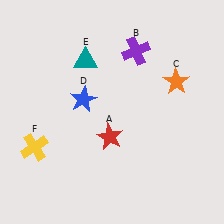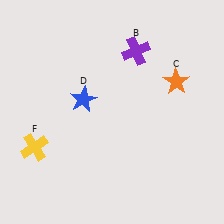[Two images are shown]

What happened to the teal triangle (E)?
The teal triangle (E) was removed in Image 2. It was in the top-left area of Image 1.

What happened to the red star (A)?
The red star (A) was removed in Image 2. It was in the bottom-left area of Image 1.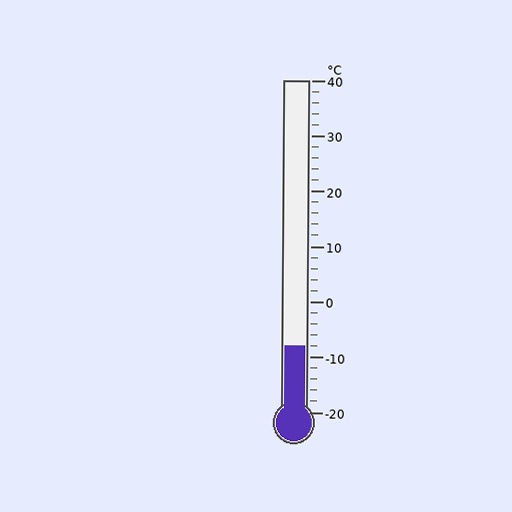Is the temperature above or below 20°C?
The temperature is below 20°C.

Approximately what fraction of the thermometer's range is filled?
The thermometer is filled to approximately 20% of its range.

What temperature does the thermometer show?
The thermometer shows approximately -8°C.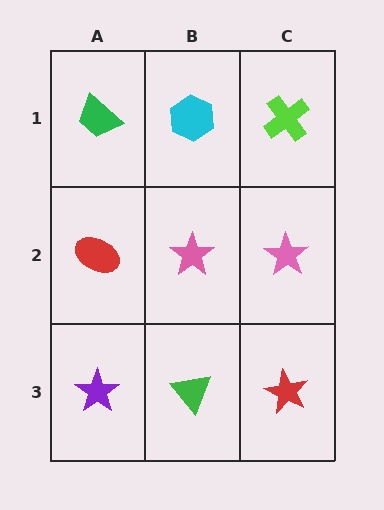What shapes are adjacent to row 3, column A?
A red ellipse (row 2, column A), a green triangle (row 3, column B).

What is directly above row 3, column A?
A red ellipse.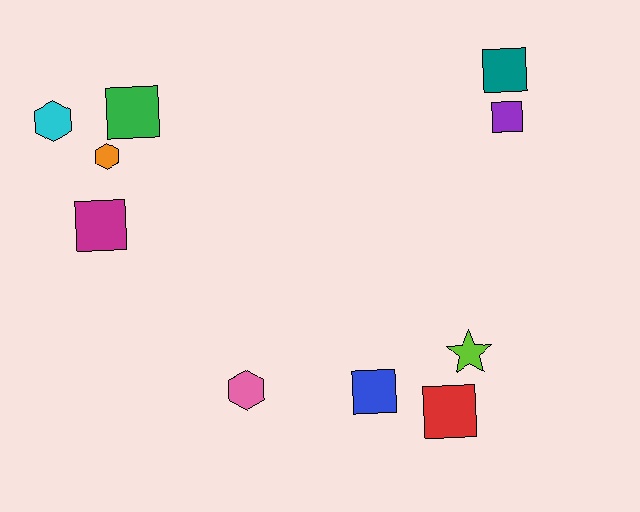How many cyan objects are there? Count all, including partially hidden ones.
There is 1 cyan object.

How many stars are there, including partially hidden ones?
There is 1 star.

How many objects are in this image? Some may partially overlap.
There are 10 objects.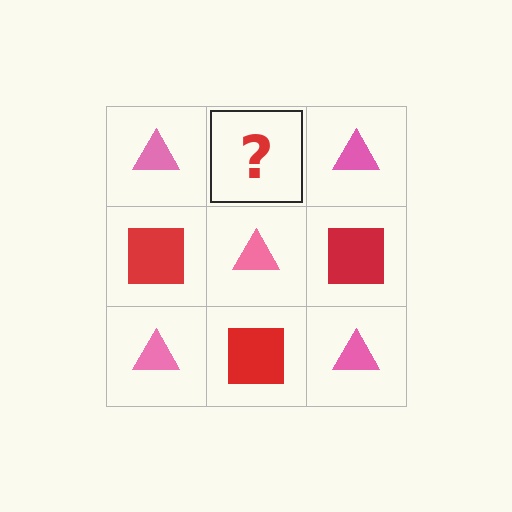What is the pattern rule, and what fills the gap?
The rule is that it alternates pink triangle and red square in a checkerboard pattern. The gap should be filled with a red square.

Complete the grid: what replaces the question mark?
The question mark should be replaced with a red square.